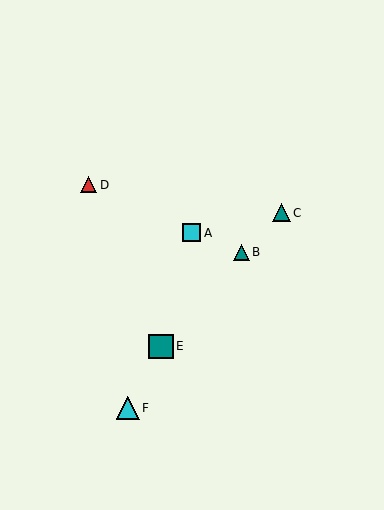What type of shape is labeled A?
Shape A is a cyan square.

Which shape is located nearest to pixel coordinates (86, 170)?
The red triangle (labeled D) at (88, 185) is nearest to that location.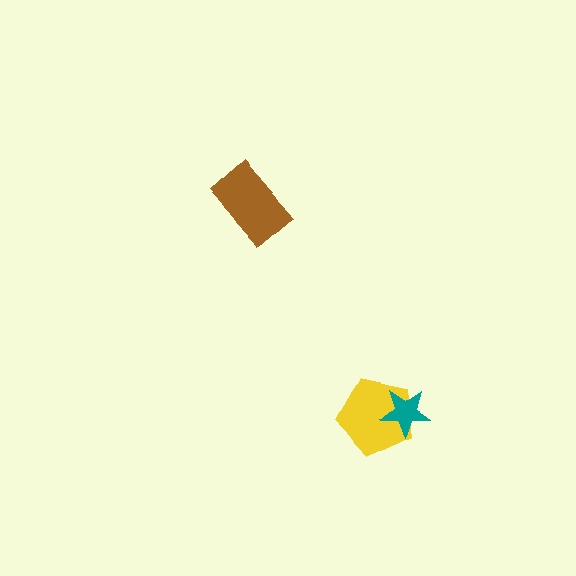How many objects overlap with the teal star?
1 object overlaps with the teal star.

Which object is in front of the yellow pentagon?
The teal star is in front of the yellow pentagon.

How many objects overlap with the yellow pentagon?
1 object overlaps with the yellow pentagon.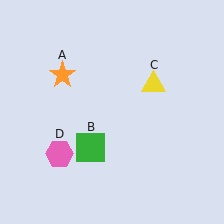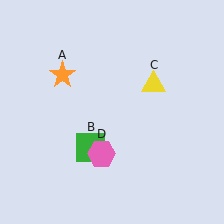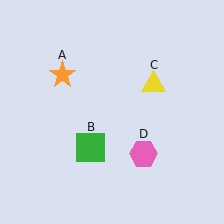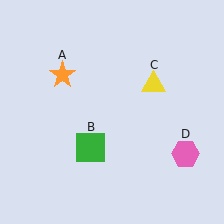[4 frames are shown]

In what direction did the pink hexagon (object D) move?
The pink hexagon (object D) moved right.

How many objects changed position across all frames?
1 object changed position: pink hexagon (object D).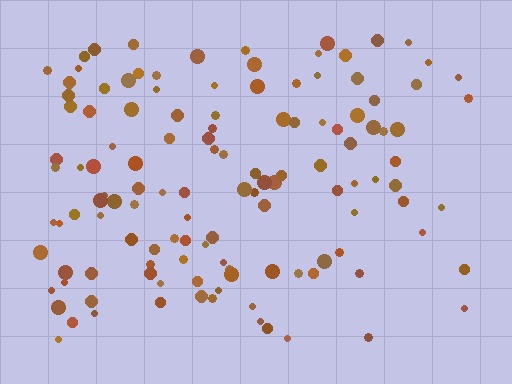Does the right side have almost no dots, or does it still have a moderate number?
Still a moderate number, just noticeably fewer than the left.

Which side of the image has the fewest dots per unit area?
The right.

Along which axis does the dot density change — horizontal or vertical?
Horizontal.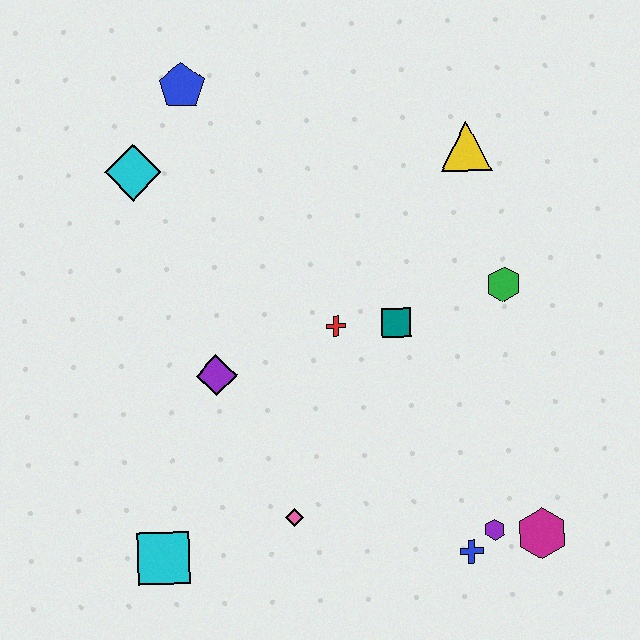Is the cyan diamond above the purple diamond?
Yes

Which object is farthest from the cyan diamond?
The magenta hexagon is farthest from the cyan diamond.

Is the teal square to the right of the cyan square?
Yes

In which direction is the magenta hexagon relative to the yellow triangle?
The magenta hexagon is below the yellow triangle.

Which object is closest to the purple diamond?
The red cross is closest to the purple diamond.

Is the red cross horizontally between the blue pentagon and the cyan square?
No